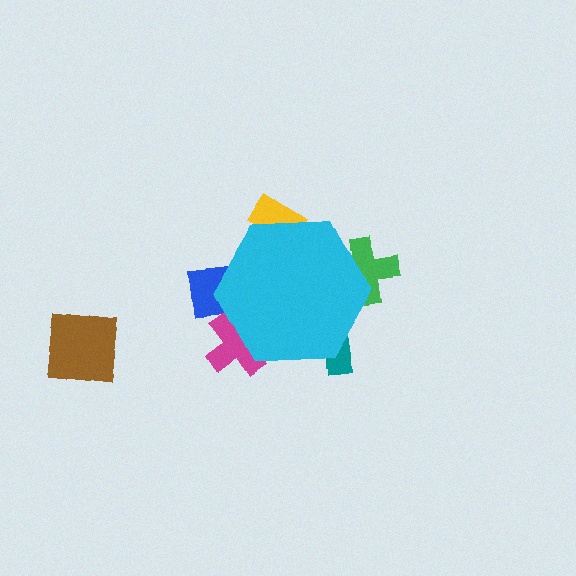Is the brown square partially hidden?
No, the brown square is fully visible.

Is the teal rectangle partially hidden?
Yes, the teal rectangle is partially hidden behind the cyan hexagon.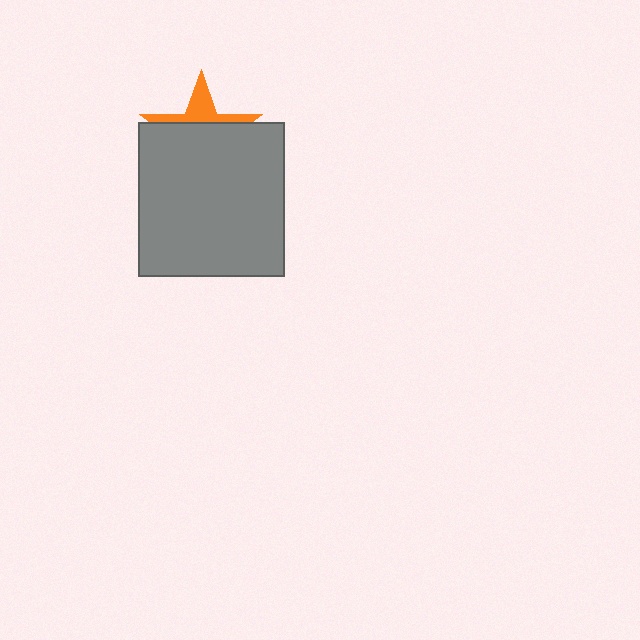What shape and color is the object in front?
The object in front is a gray rectangle.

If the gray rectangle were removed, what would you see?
You would see the complete orange star.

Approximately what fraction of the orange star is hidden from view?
Roughly 68% of the orange star is hidden behind the gray rectangle.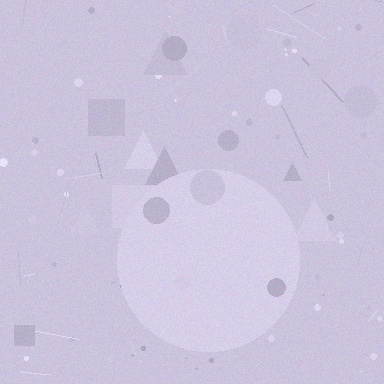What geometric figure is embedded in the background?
A circle is embedded in the background.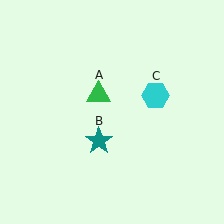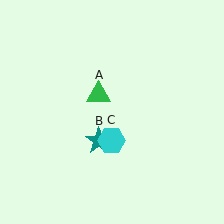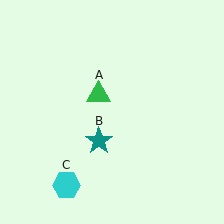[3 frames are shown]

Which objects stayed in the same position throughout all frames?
Green triangle (object A) and teal star (object B) remained stationary.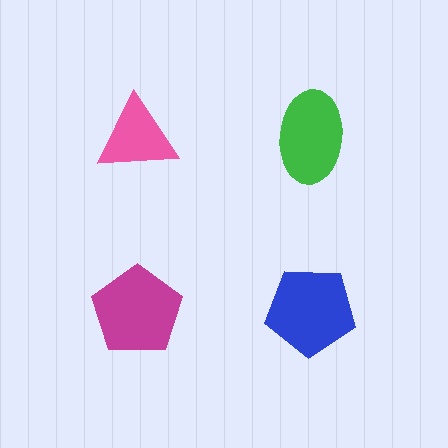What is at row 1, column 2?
A green ellipse.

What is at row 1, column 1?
A pink triangle.